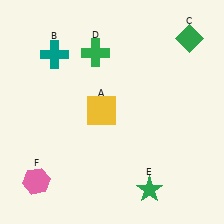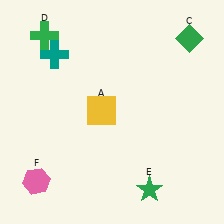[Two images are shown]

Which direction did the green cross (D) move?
The green cross (D) moved left.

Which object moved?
The green cross (D) moved left.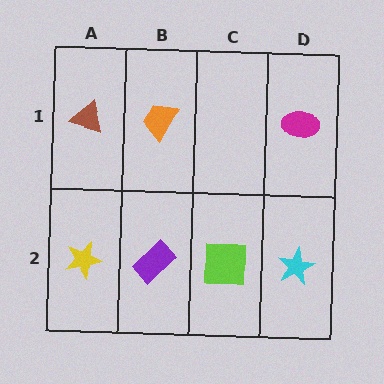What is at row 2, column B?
A purple rectangle.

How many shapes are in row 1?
3 shapes.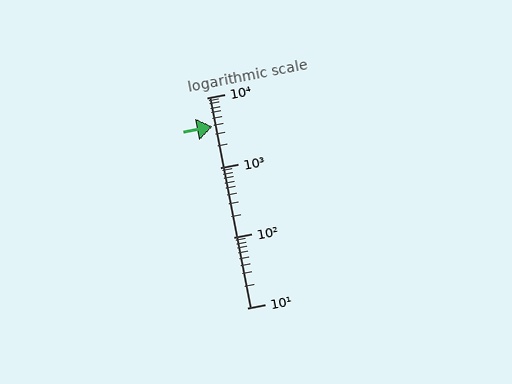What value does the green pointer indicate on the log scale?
The pointer indicates approximately 3900.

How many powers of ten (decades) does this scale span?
The scale spans 3 decades, from 10 to 10000.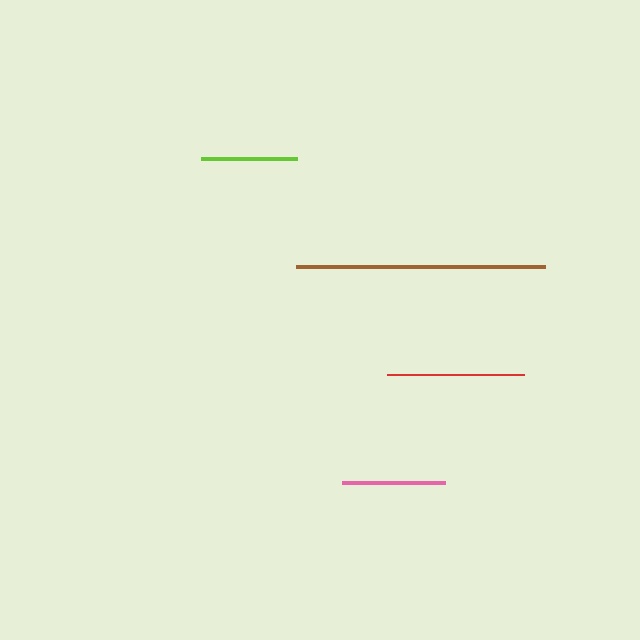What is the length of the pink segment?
The pink segment is approximately 103 pixels long.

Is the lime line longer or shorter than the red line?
The red line is longer than the lime line.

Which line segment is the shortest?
The lime line is the shortest at approximately 96 pixels.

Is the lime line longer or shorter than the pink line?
The pink line is longer than the lime line.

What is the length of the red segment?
The red segment is approximately 137 pixels long.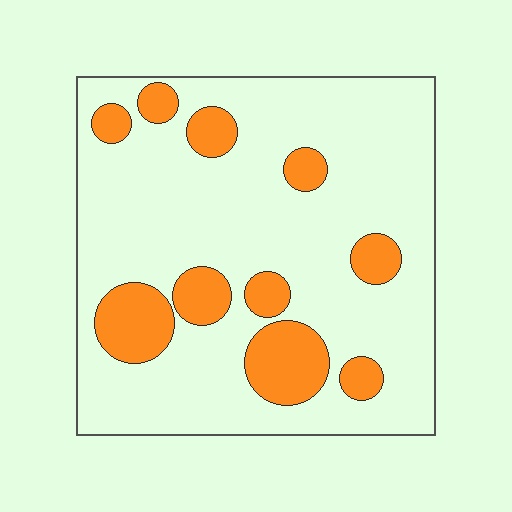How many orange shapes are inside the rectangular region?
10.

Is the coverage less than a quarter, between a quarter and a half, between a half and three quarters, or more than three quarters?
Less than a quarter.